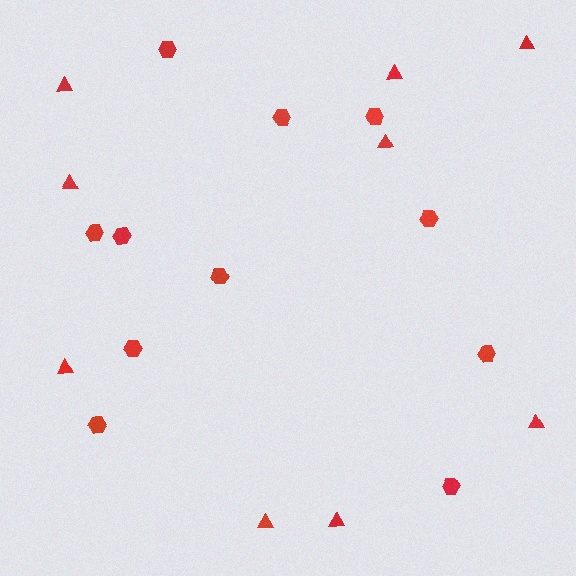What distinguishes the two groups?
There are 2 groups: one group of triangles (9) and one group of hexagons (11).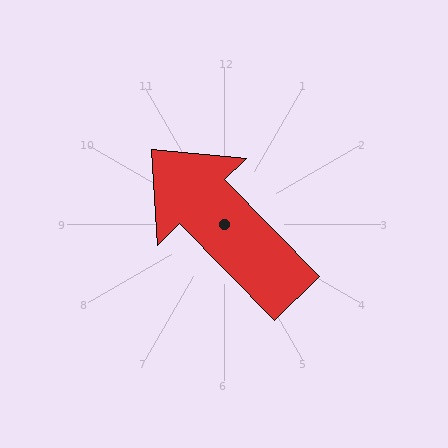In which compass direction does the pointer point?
Northwest.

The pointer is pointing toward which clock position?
Roughly 11 o'clock.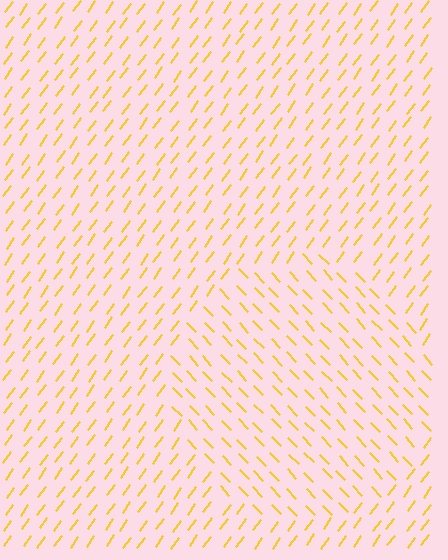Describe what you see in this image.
The image is filled with small yellow line segments. A circle region in the image has lines oriented differently from the surrounding lines, creating a visible texture boundary.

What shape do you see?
I see a circle.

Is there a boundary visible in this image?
Yes, there is a texture boundary formed by a change in line orientation.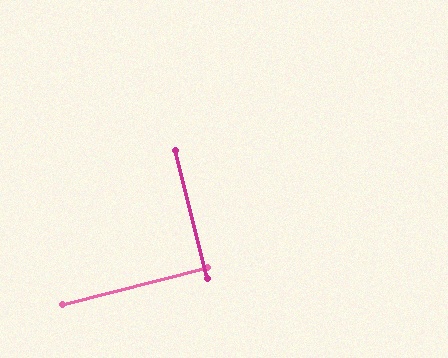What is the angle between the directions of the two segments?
Approximately 90 degrees.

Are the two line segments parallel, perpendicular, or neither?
Perpendicular — they meet at approximately 90°.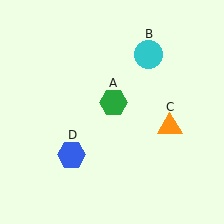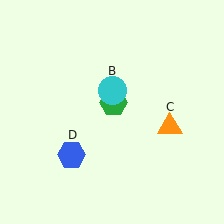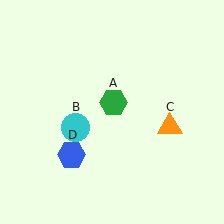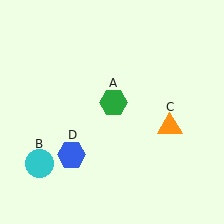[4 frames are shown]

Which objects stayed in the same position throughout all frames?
Green hexagon (object A) and orange triangle (object C) and blue hexagon (object D) remained stationary.